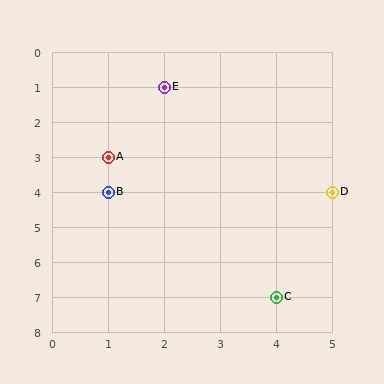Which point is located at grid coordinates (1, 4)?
Point B is at (1, 4).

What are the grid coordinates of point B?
Point B is at grid coordinates (1, 4).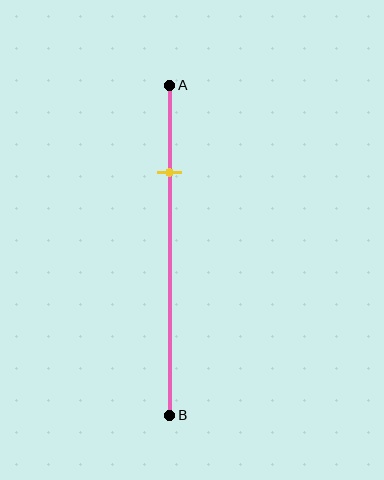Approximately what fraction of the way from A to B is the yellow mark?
The yellow mark is approximately 25% of the way from A to B.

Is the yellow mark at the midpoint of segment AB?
No, the mark is at about 25% from A, not at the 50% midpoint.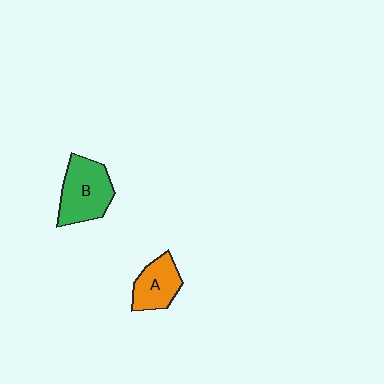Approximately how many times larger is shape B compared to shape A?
Approximately 1.4 times.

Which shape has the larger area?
Shape B (green).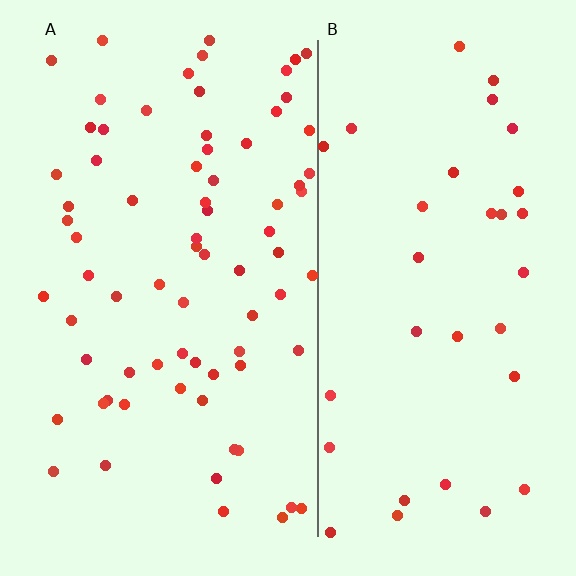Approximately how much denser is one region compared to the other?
Approximately 2.2× — region A over region B.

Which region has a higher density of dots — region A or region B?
A (the left).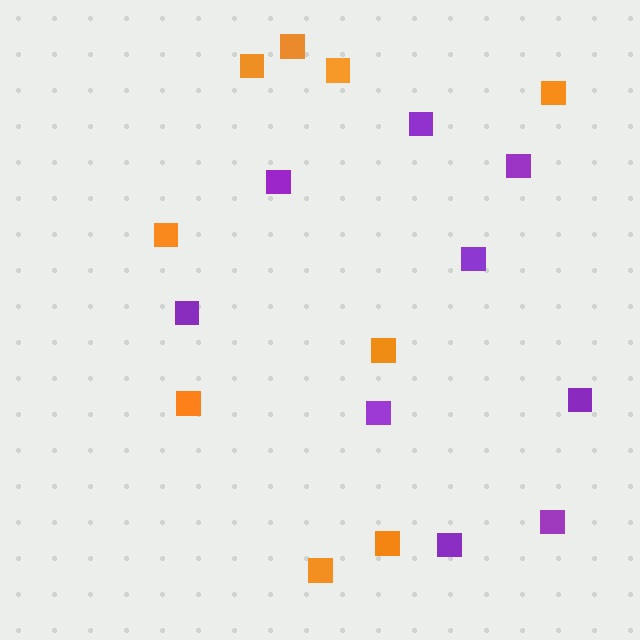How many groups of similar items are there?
There are 2 groups: one group of orange squares (9) and one group of purple squares (9).